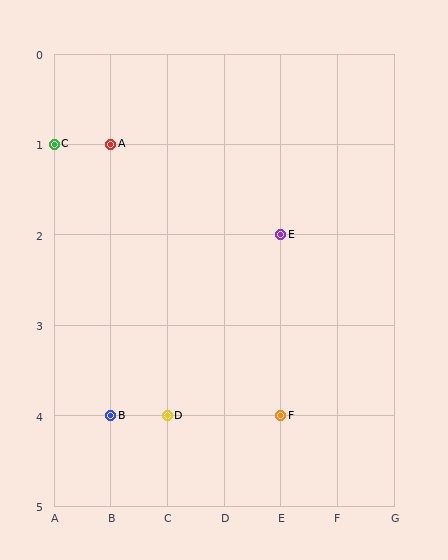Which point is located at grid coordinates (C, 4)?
Point D is at (C, 4).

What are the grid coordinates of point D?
Point D is at grid coordinates (C, 4).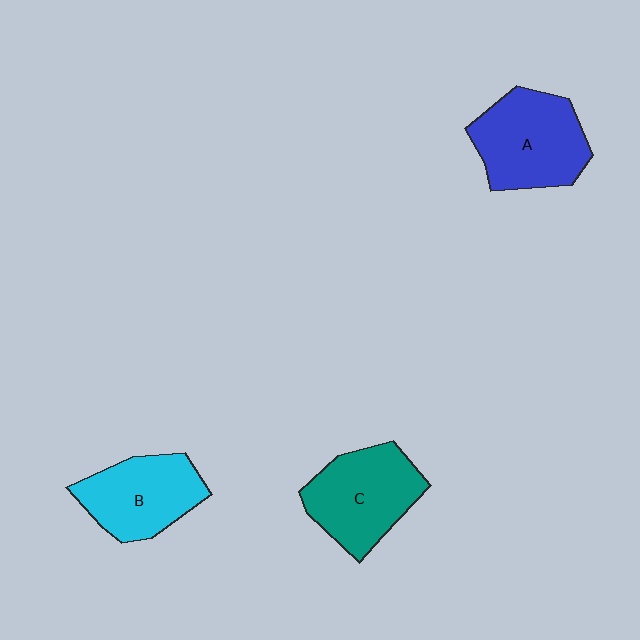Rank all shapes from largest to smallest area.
From largest to smallest: A (blue), C (teal), B (cyan).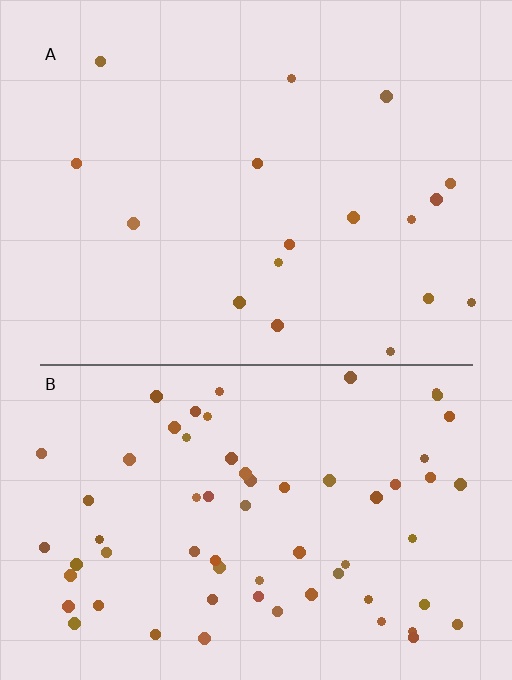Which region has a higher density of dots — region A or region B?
B (the bottom).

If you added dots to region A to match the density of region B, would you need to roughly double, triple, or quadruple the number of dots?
Approximately quadruple.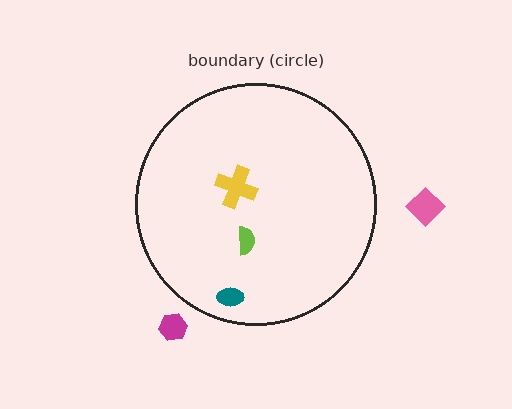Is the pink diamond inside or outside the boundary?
Outside.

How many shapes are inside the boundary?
3 inside, 2 outside.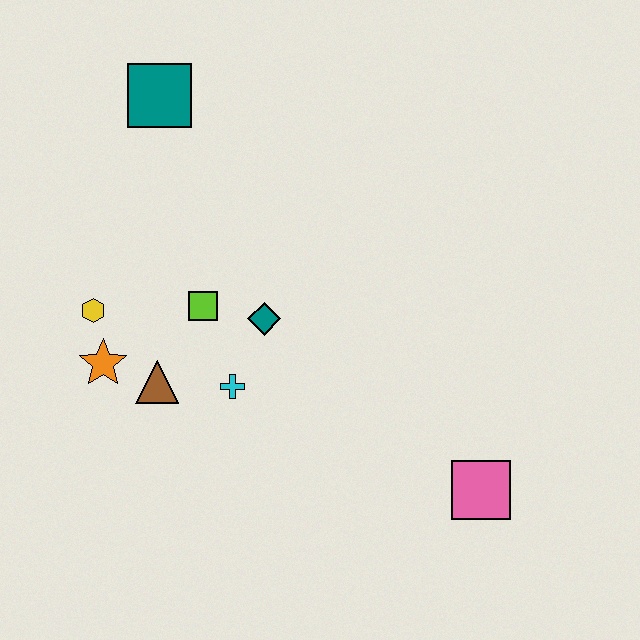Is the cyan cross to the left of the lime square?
No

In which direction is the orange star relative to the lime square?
The orange star is to the left of the lime square.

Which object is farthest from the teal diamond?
The pink square is farthest from the teal diamond.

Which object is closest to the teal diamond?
The lime square is closest to the teal diamond.